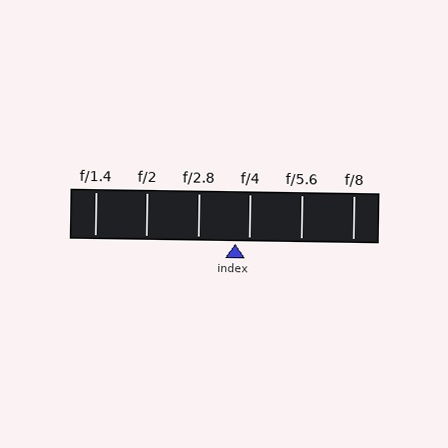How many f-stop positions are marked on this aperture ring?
There are 6 f-stop positions marked.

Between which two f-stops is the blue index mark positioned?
The index mark is between f/2.8 and f/4.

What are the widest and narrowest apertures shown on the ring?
The widest aperture shown is f/1.4 and the narrowest is f/8.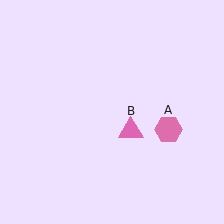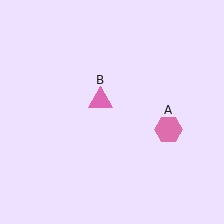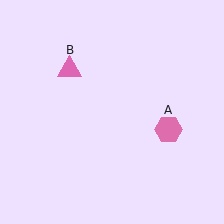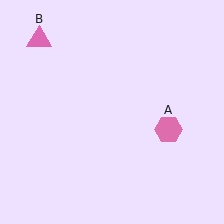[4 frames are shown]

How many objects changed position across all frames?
1 object changed position: pink triangle (object B).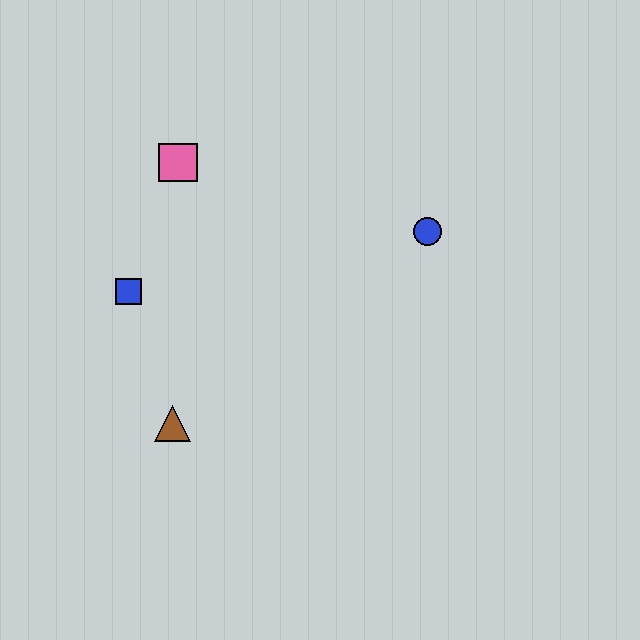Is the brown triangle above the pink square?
No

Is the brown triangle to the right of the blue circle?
No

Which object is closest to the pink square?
The blue square is closest to the pink square.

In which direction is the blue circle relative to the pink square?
The blue circle is to the right of the pink square.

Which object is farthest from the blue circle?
The brown triangle is farthest from the blue circle.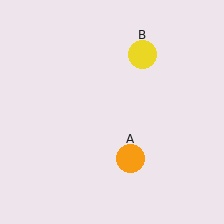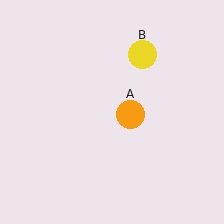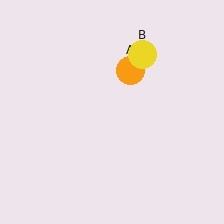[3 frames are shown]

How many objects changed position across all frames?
1 object changed position: orange circle (object A).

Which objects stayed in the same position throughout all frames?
Yellow circle (object B) remained stationary.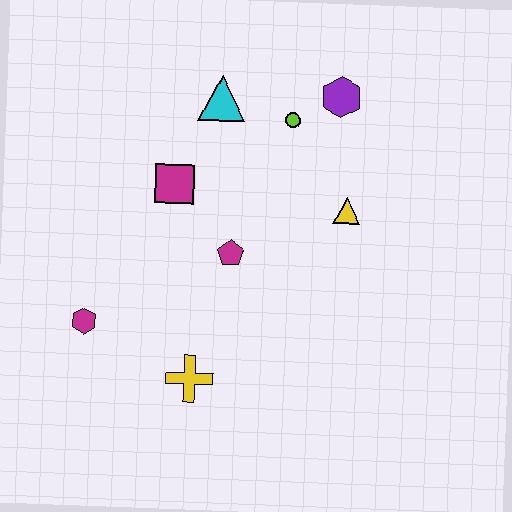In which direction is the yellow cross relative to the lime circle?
The yellow cross is below the lime circle.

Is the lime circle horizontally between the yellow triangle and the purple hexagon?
No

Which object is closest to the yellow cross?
The magenta hexagon is closest to the yellow cross.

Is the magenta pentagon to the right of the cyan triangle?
Yes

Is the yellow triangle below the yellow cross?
No